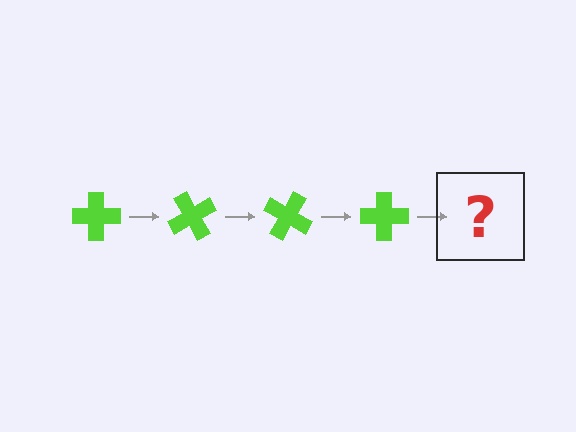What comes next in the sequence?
The next element should be a lime cross rotated 240 degrees.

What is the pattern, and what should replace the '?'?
The pattern is that the cross rotates 60 degrees each step. The '?' should be a lime cross rotated 240 degrees.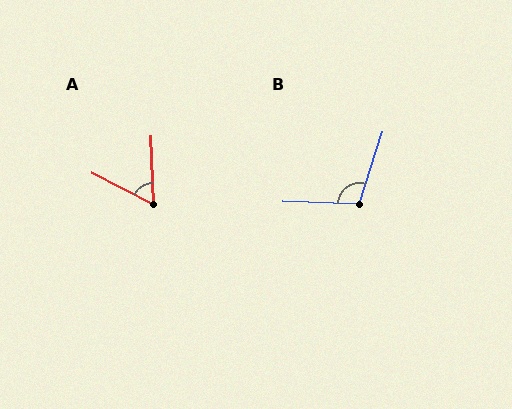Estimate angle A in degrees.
Approximately 61 degrees.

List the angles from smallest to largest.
A (61°), B (106°).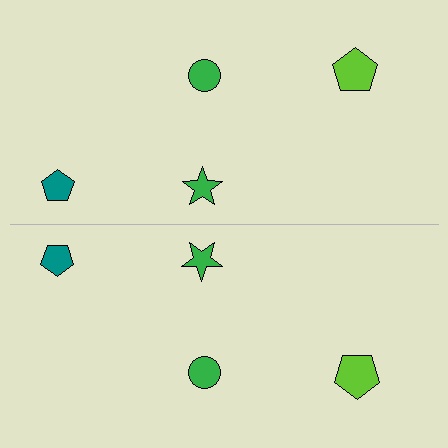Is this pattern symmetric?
Yes, this pattern has bilateral (reflection) symmetry.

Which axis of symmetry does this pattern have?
The pattern has a horizontal axis of symmetry running through the center of the image.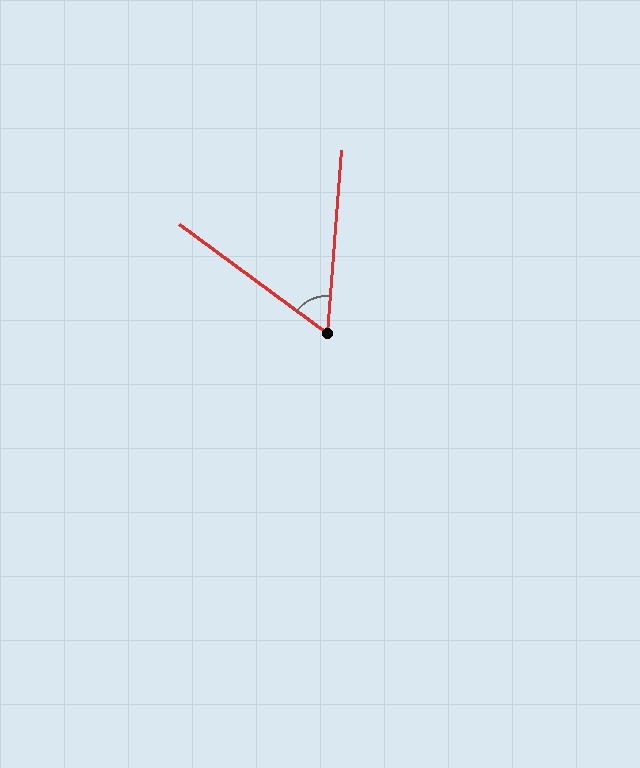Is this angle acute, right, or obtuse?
It is acute.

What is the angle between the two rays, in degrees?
Approximately 58 degrees.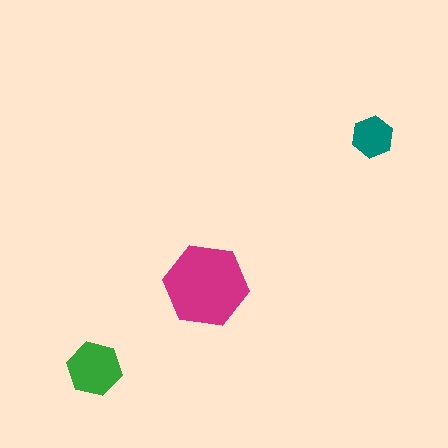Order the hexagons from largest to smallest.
the magenta one, the green one, the teal one.